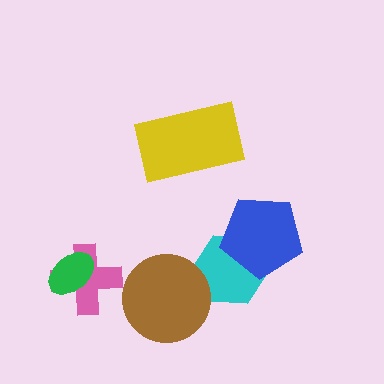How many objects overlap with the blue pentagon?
1 object overlaps with the blue pentagon.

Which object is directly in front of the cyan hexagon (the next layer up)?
The brown circle is directly in front of the cyan hexagon.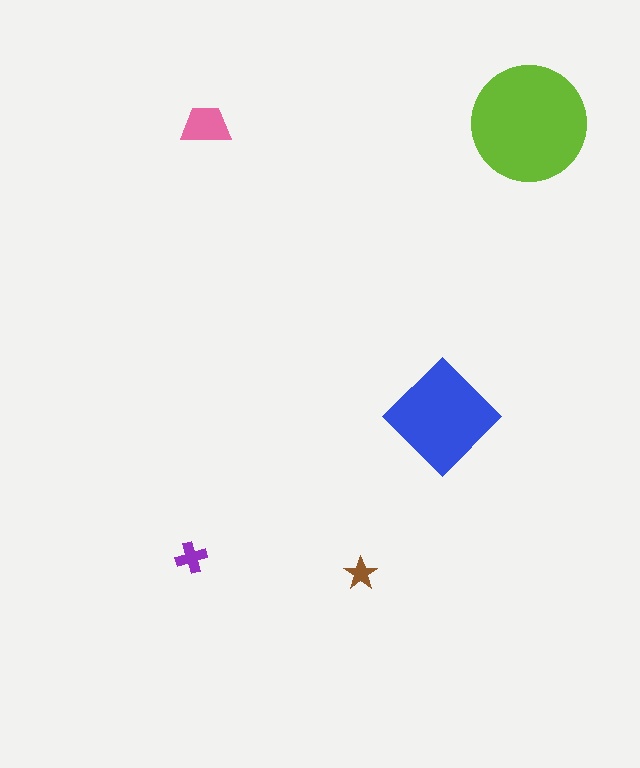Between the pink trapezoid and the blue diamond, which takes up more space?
The blue diamond.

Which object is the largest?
The lime circle.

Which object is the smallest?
The brown star.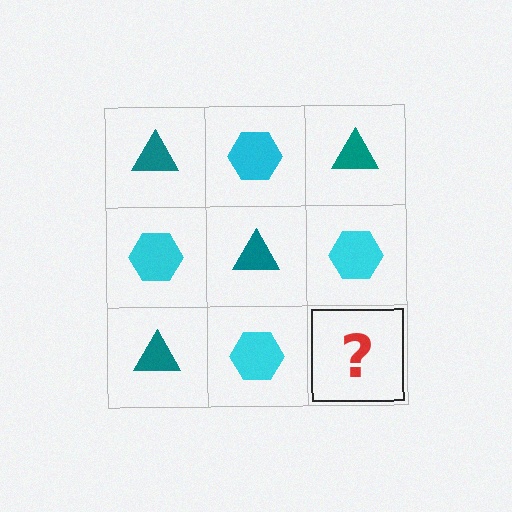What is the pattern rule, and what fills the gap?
The rule is that it alternates teal triangle and cyan hexagon in a checkerboard pattern. The gap should be filled with a teal triangle.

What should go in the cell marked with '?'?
The missing cell should contain a teal triangle.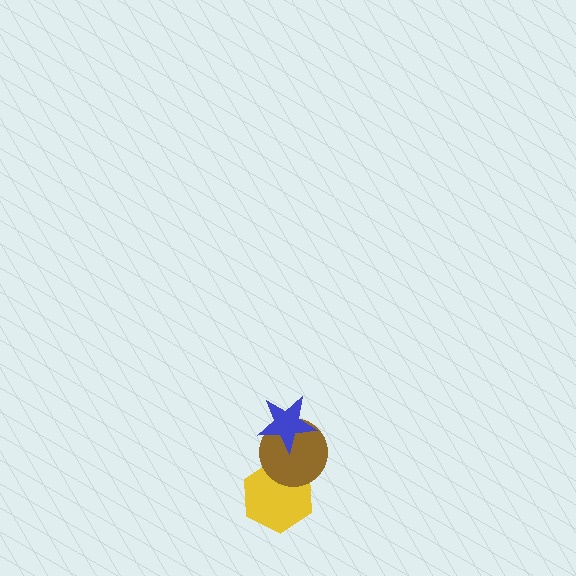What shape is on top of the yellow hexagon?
The brown circle is on top of the yellow hexagon.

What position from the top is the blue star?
The blue star is 1st from the top.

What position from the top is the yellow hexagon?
The yellow hexagon is 3rd from the top.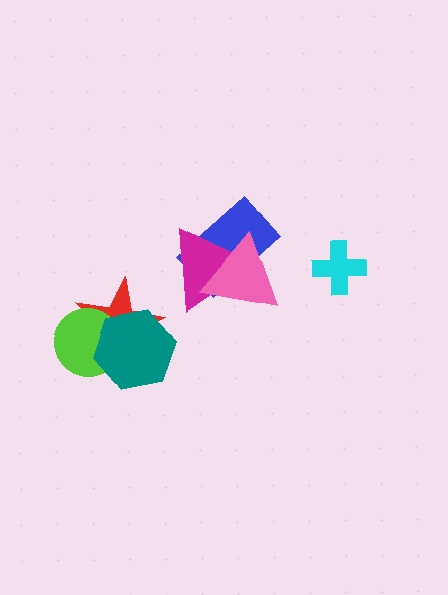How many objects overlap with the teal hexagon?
2 objects overlap with the teal hexagon.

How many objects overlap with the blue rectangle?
2 objects overlap with the blue rectangle.